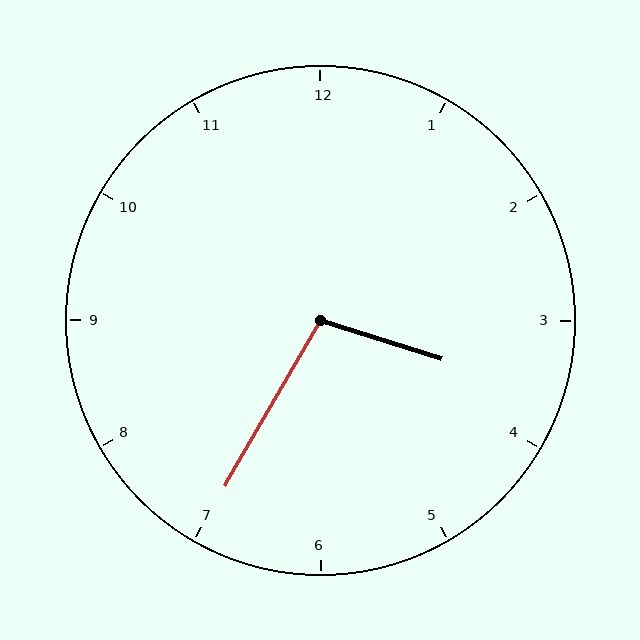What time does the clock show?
3:35.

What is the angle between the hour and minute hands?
Approximately 102 degrees.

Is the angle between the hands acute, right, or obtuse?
It is obtuse.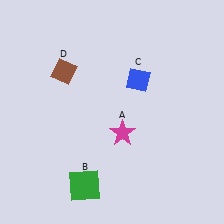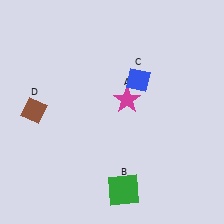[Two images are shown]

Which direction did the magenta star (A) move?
The magenta star (A) moved up.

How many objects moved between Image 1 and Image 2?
3 objects moved between the two images.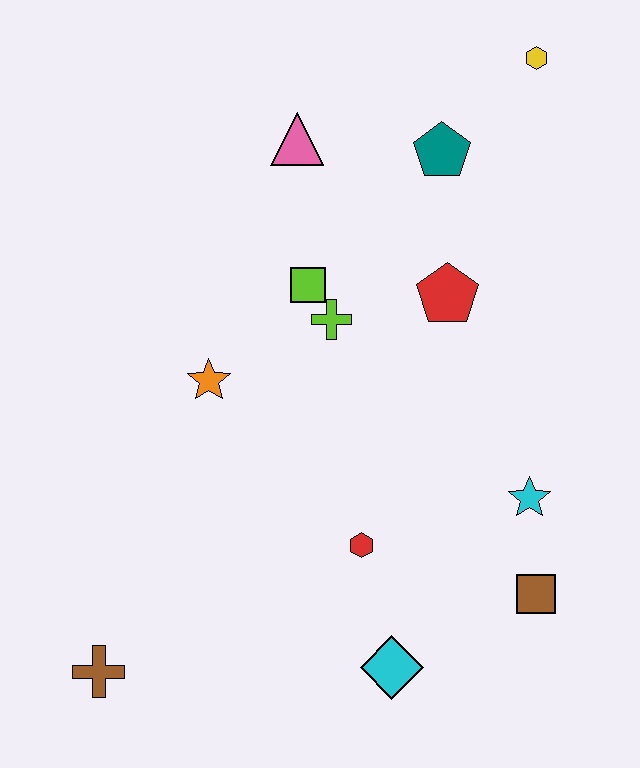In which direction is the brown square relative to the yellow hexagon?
The brown square is below the yellow hexagon.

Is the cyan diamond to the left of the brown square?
Yes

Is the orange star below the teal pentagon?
Yes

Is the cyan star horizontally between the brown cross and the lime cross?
No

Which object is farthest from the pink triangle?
The brown cross is farthest from the pink triangle.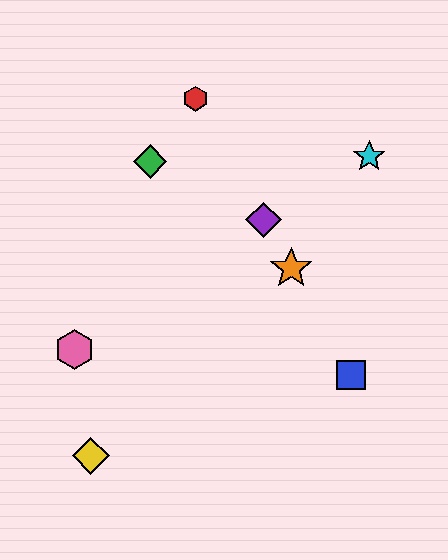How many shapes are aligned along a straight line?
4 shapes (the red hexagon, the blue square, the purple diamond, the orange star) are aligned along a straight line.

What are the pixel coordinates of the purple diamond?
The purple diamond is at (264, 220).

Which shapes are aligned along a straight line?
The red hexagon, the blue square, the purple diamond, the orange star are aligned along a straight line.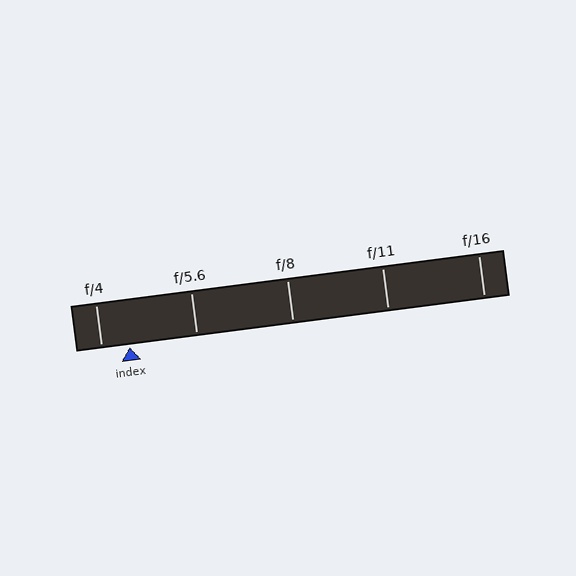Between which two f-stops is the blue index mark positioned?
The index mark is between f/4 and f/5.6.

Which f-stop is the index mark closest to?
The index mark is closest to f/4.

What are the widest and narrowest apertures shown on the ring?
The widest aperture shown is f/4 and the narrowest is f/16.